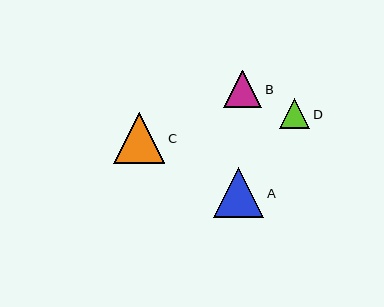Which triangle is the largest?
Triangle C is the largest with a size of approximately 51 pixels.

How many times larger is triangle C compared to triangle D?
Triangle C is approximately 1.7 times the size of triangle D.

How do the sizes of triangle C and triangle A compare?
Triangle C and triangle A are approximately the same size.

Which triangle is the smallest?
Triangle D is the smallest with a size of approximately 31 pixels.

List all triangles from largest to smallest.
From largest to smallest: C, A, B, D.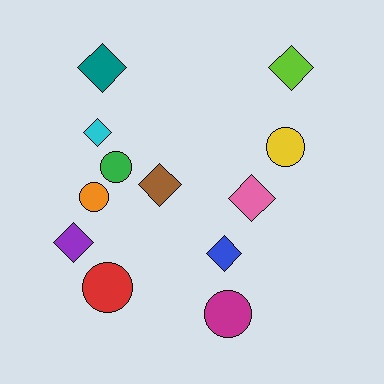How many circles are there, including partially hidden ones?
There are 5 circles.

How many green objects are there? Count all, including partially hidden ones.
There is 1 green object.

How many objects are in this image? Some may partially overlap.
There are 12 objects.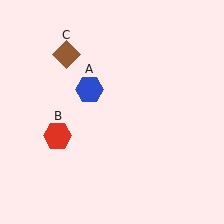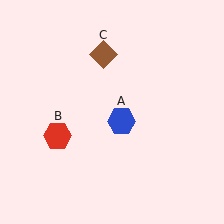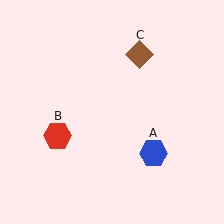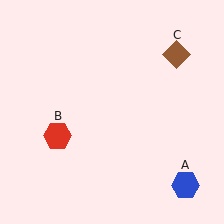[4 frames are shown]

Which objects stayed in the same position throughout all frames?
Red hexagon (object B) remained stationary.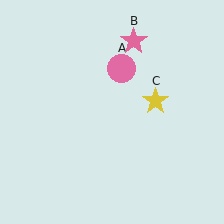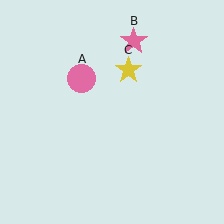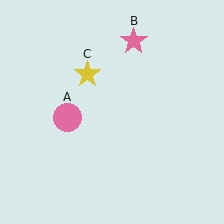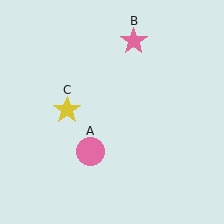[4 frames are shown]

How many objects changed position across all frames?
2 objects changed position: pink circle (object A), yellow star (object C).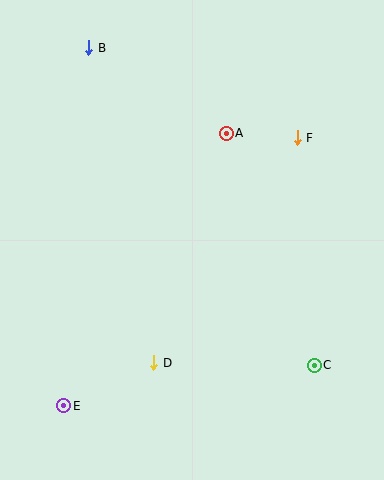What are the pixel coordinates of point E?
Point E is at (63, 406).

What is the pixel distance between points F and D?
The distance between F and D is 267 pixels.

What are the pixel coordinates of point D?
Point D is at (154, 363).